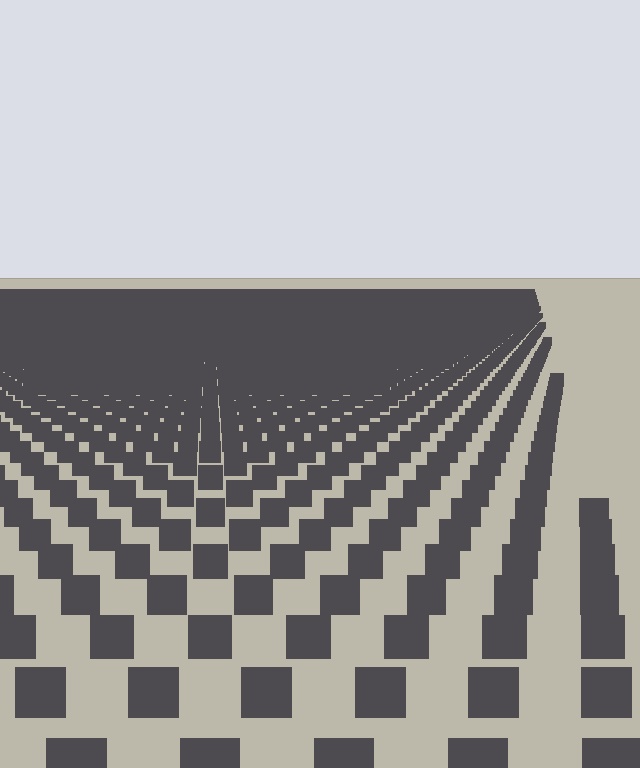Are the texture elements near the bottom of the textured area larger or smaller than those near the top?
Larger. Near the bottom, elements are closer to the viewer and appear at a bigger on-screen size.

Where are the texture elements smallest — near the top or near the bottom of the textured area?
Near the top.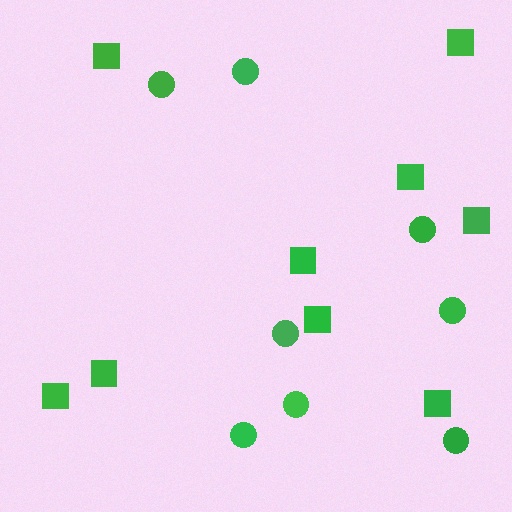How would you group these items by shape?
There are 2 groups: one group of circles (8) and one group of squares (9).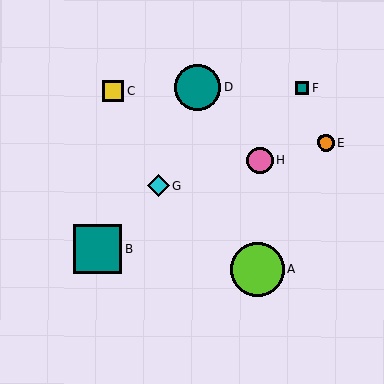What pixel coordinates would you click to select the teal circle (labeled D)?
Click at (198, 87) to select the teal circle D.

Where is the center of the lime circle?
The center of the lime circle is at (257, 270).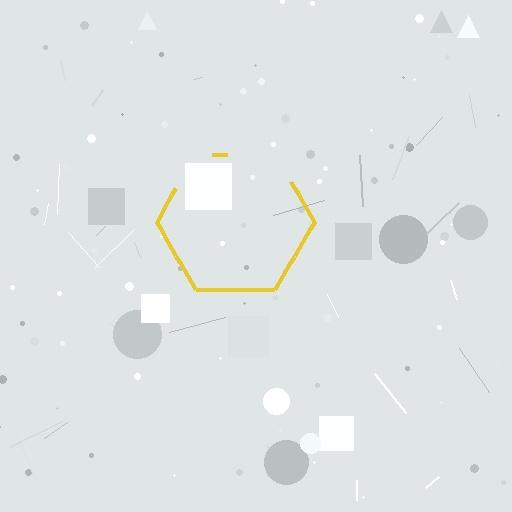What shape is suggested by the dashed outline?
The dashed outline suggests a hexagon.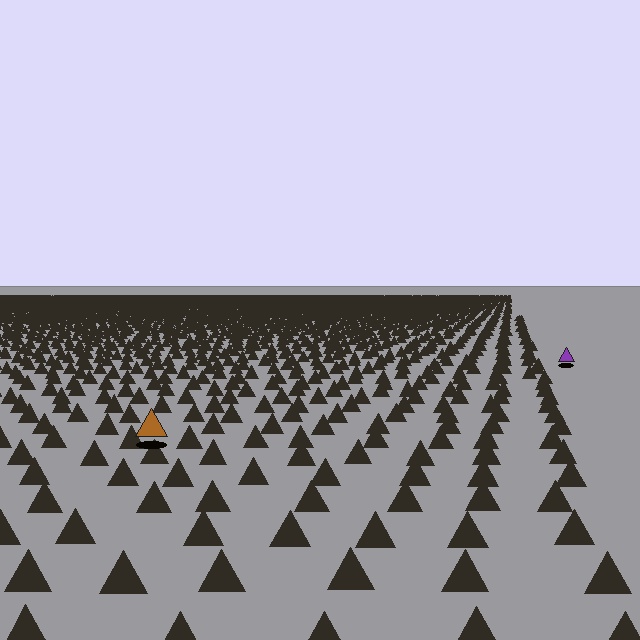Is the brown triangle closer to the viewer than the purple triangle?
Yes. The brown triangle is closer — you can tell from the texture gradient: the ground texture is coarser near it.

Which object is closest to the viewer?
The brown triangle is closest. The texture marks near it are larger and more spread out.